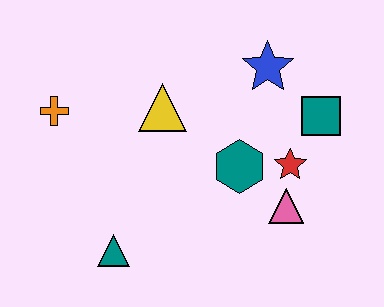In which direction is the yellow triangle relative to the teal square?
The yellow triangle is to the left of the teal square.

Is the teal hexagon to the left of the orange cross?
No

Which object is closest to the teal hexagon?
The red star is closest to the teal hexagon.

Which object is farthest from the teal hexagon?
The orange cross is farthest from the teal hexagon.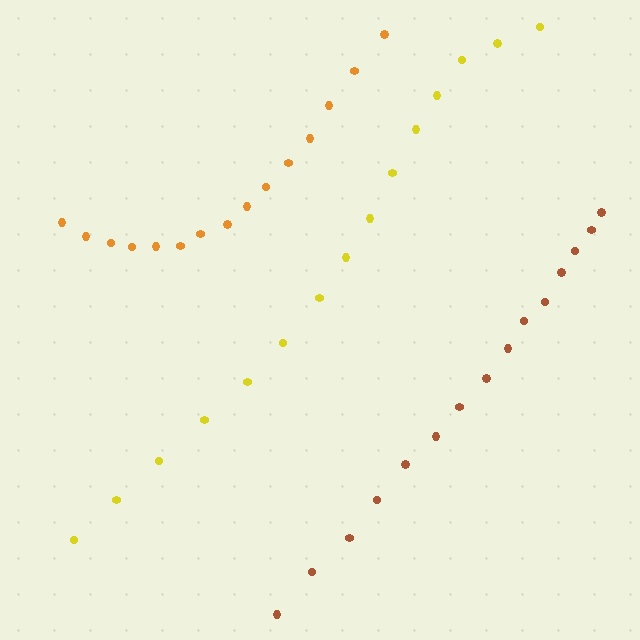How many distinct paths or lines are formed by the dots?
There are 3 distinct paths.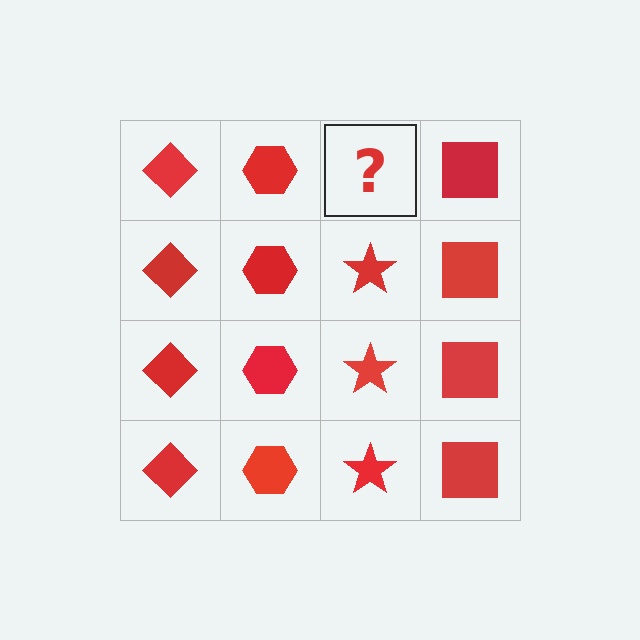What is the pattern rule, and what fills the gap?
The rule is that each column has a consistent shape. The gap should be filled with a red star.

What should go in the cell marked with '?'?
The missing cell should contain a red star.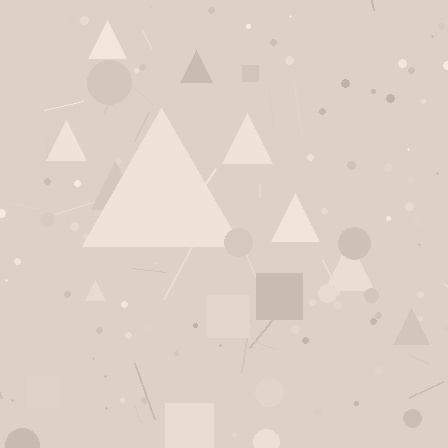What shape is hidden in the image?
A triangle is hidden in the image.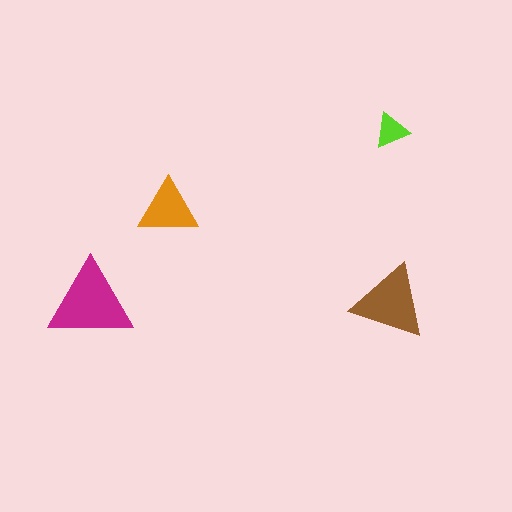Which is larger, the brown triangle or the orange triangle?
The brown one.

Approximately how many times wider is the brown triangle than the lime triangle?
About 2 times wider.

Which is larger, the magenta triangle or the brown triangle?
The magenta one.